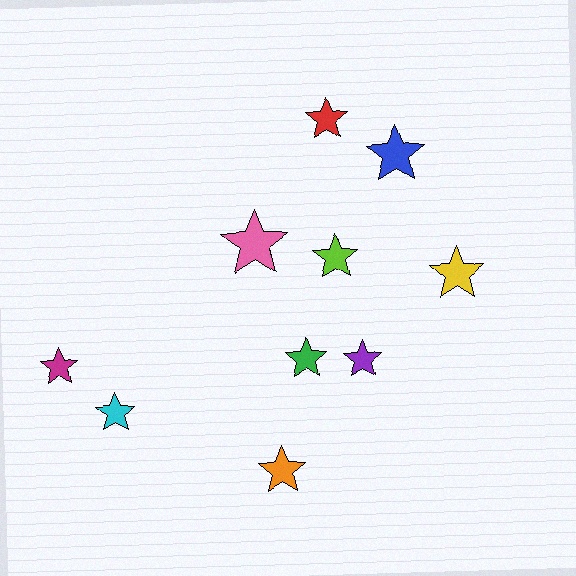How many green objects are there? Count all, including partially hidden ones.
There is 1 green object.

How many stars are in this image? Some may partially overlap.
There are 10 stars.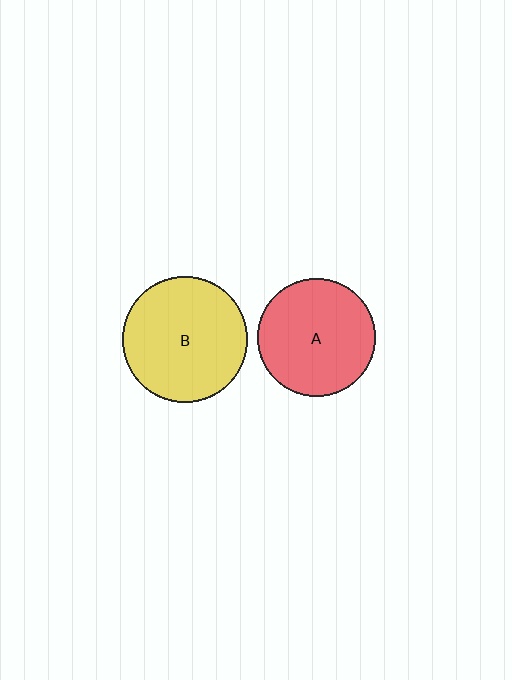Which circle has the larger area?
Circle B (yellow).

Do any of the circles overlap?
No, none of the circles overlap.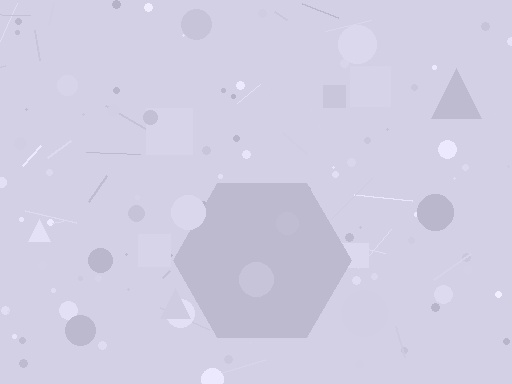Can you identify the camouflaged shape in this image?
The camouflaged shape is a hexagon.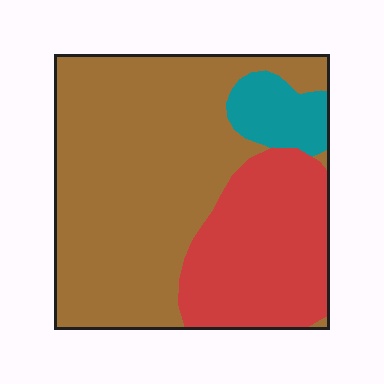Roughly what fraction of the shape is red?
Red takes up between a quarter and a half of the shape.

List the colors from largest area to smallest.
From largest to smallest: brown, red, teal.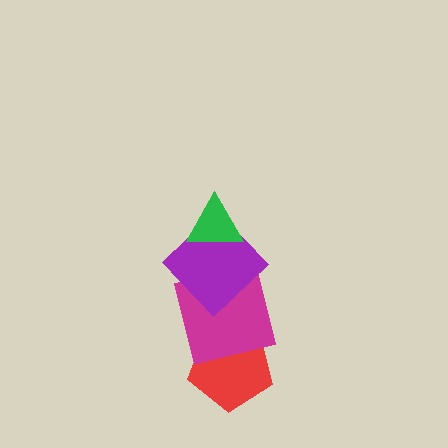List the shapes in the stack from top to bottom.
From top to bottom: the green triangle, the purple diamond, the magenta square, the red pentagon.